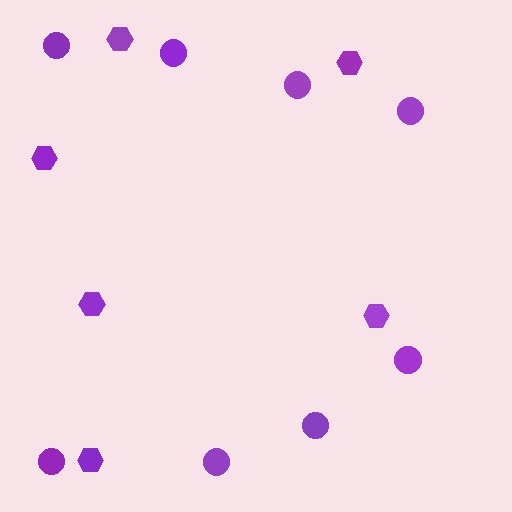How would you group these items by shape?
There are 2 groups: one group of hexagons (6) and one group of circles (8).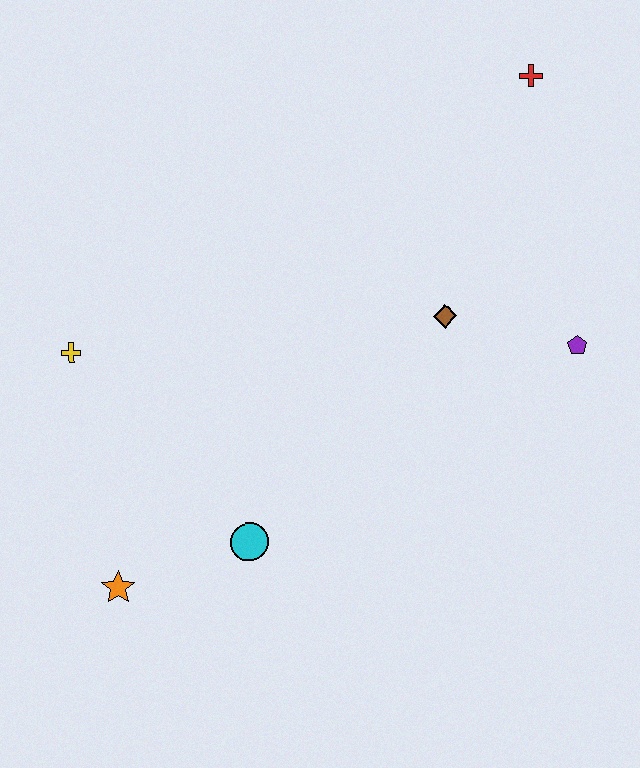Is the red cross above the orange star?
Yes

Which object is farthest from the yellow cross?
The red cross is farthest from the yellow cross.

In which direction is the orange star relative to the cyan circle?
The orange star is to the left of the cyan circle.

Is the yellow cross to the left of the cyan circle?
Yes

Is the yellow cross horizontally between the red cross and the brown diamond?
No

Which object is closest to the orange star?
The cyan circle is closest to the orange star.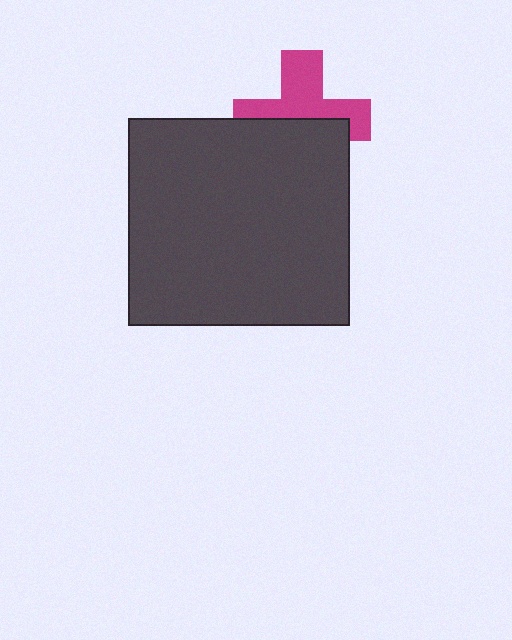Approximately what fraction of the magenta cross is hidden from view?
Roughly 48% of the magenta cross is hidden behind the dark gray rectangle.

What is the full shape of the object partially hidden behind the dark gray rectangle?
The partially hidden object is a magenta cross.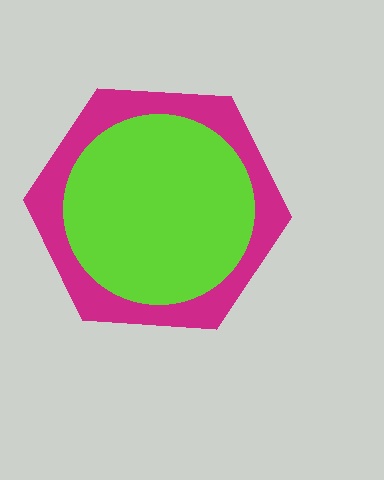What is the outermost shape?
The magenta hexagon.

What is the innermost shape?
The lime circle.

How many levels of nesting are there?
2.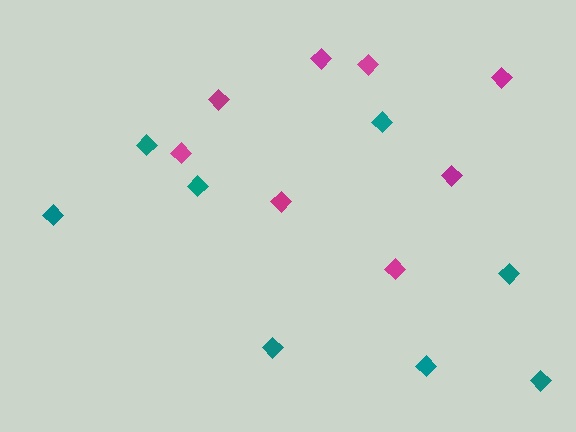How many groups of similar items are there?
There are 2 groups: one group of teal diamonds (8) and one group of magenta diamonds (8).